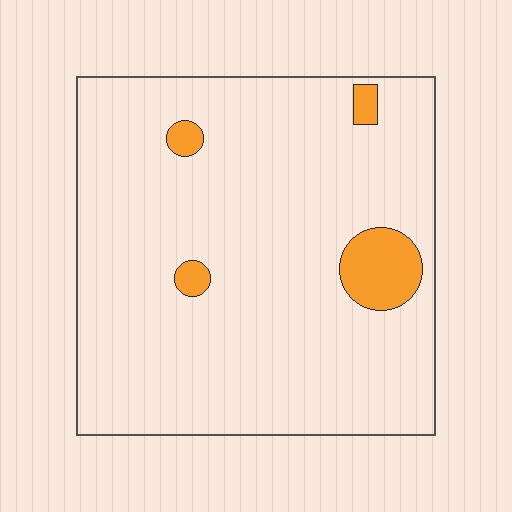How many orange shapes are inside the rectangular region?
4.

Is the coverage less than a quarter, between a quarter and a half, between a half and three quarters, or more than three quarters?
Less than a quarter.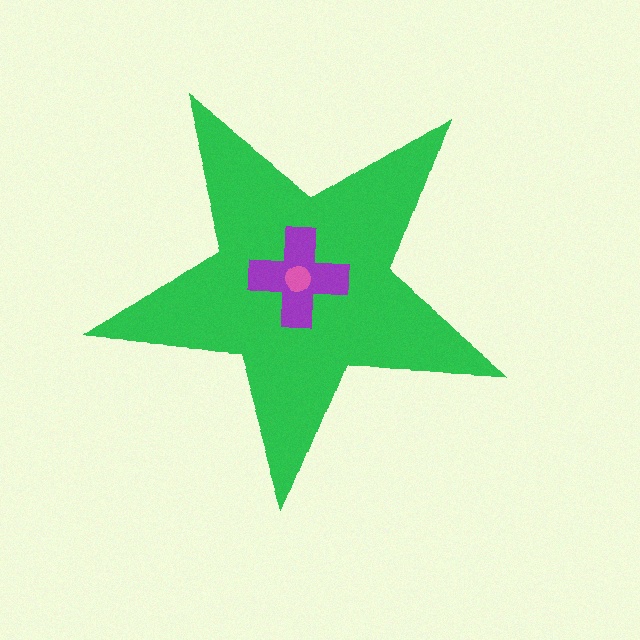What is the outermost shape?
The green star.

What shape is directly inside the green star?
The purple cross.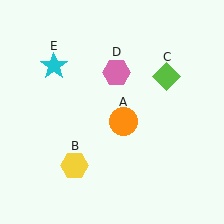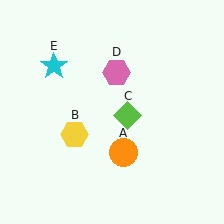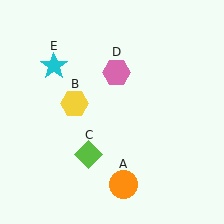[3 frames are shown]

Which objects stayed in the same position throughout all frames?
Pink hexagon (object D) and cyan star (object E) remained stationary.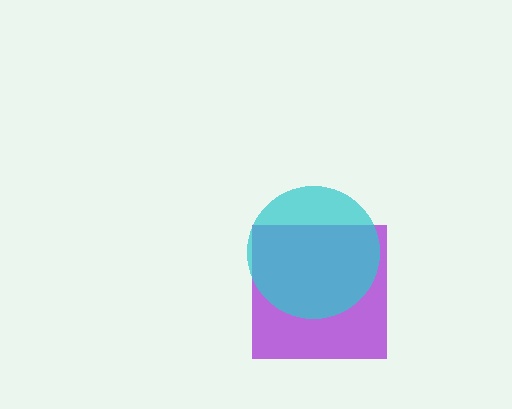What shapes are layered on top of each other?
The layered shapes are: a purple square, a cyan circle.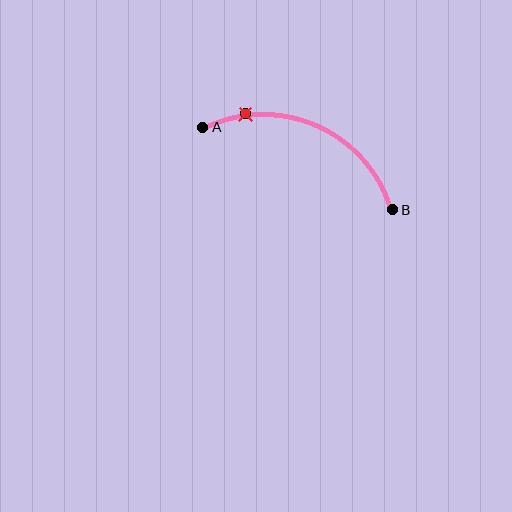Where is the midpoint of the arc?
The arc midpoint is the point on the curve farthest from the straight line joining A and B. It sits above that line.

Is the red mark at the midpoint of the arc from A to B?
No. The red mark lies on the arc but is closer to endpoint A. The arc midpoint would be at the point on the curve equidistant along the arc from both A and B.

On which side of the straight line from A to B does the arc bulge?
The arc bulges above the straight line connecting A and B.